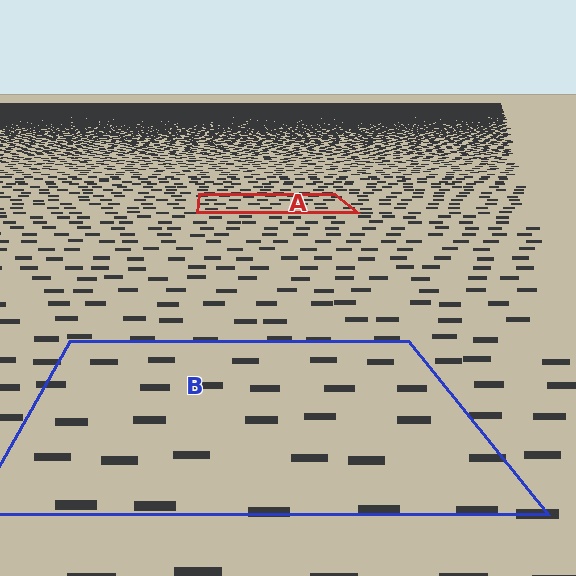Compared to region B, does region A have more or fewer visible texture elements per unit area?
Region A has more texture elements per unit area — they are packed more densely because it is farther away.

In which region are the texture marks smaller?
The texture marks are smaller in region A, because it is farther away.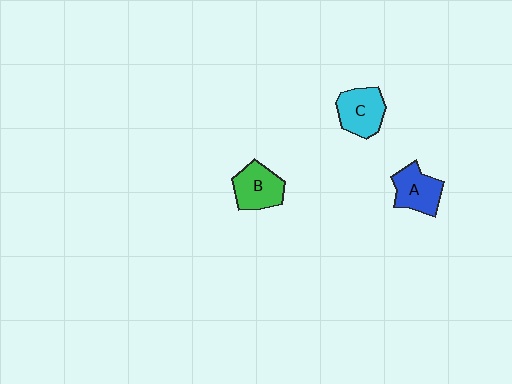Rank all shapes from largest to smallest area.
From largest to smallest: C (cyan), B (green), A (blue).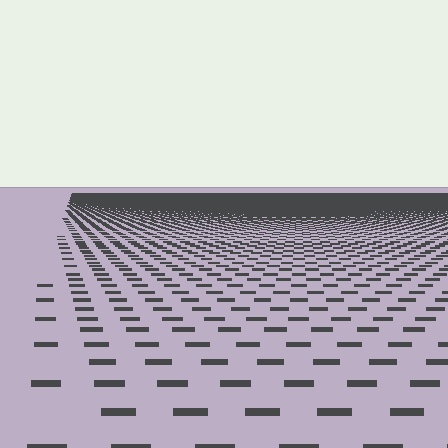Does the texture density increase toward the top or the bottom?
Density increases toward the top.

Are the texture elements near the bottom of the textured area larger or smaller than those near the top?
Larger. Near the bottom, elements are closer to the viewer and appear at a bigger on-screen size.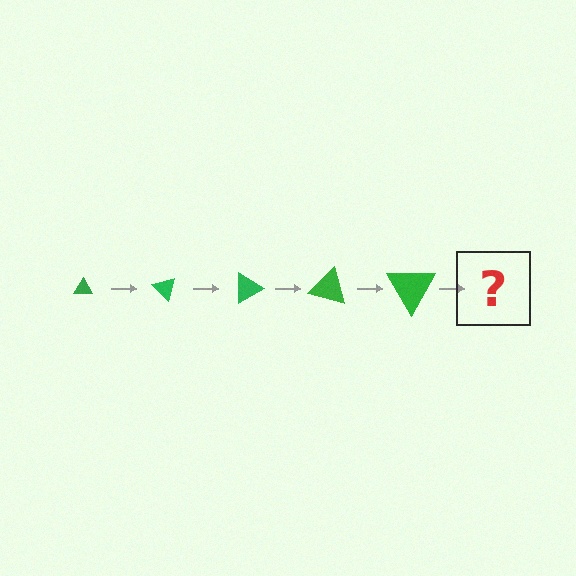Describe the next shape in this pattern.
It should be a triangle, larger than the previous one and rotated 225 degrees from the start.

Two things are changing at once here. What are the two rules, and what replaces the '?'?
The two rules are that the triangle grows larger each step and it rotates 45 degrees each step. The '?' should be a triangle, larger than the previous one and rotated 225 degrees from the start.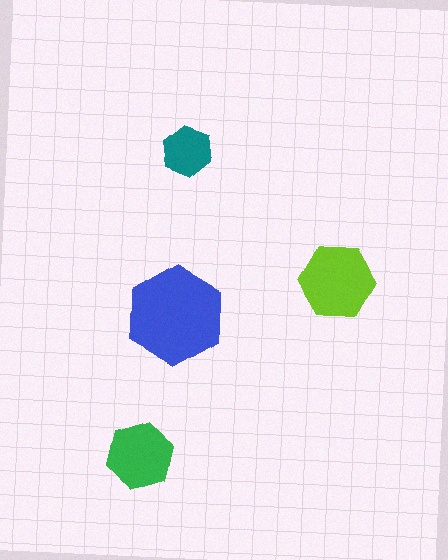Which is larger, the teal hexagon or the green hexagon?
The green one.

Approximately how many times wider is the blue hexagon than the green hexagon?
About 1.5 times wider.